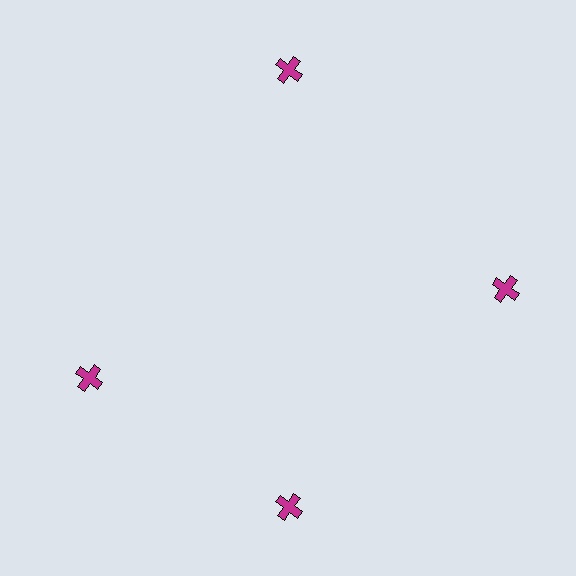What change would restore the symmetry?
The symmetry would be restored by rotating it back into even spacing with its neighbors so that all 4 crosses sit at equal angles and equal distance from the center.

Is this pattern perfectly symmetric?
No. The 4 magenta crosses are arranged in a ring, but one element near the 9 o'clock position is rotated out of alignment along the ring, breaking the 4-fold rotational symmetry.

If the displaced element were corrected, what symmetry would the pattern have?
It would have 4-fold rotational symmetry — the pattern would map onto itself every 90 degrees.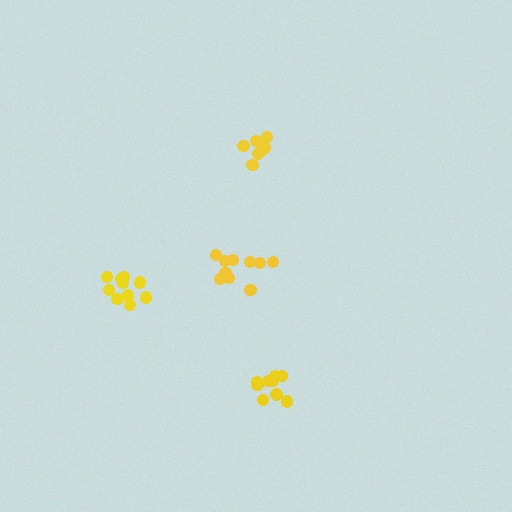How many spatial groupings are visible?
There are 4 spatial groupings.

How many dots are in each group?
Group 1: 10 dots, Group 2: 7 dots, Group 3: 9 dots, Group 4: 10 dots (36 total).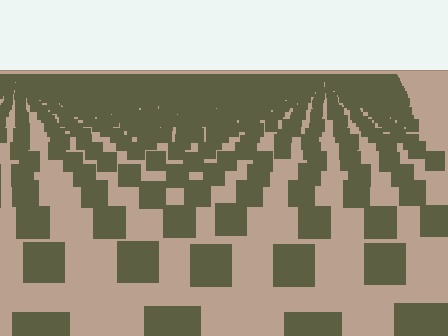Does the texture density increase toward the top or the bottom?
Density increases toward the top.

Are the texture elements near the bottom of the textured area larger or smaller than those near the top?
Larger. Near the bottom, elements are closer to the viewer and appear at a bigger on-screen size.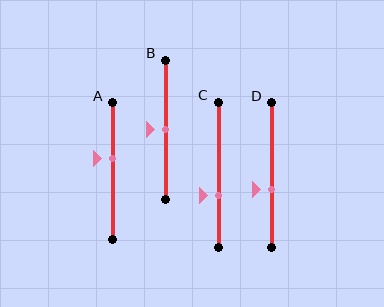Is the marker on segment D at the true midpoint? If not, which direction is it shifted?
No, the marker on segment D is shifted downward by about 10% of the segment length.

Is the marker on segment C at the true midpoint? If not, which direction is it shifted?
No, the marker on segment C is shifted downward by about 15% of the segment length.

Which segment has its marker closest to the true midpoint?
Segment B has its marker closest to the true midpoint.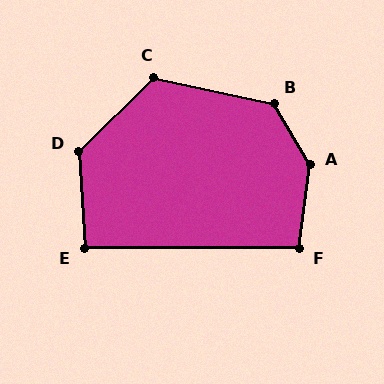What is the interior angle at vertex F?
Approximately 97 degrees (obtuse).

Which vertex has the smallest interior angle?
E, at approximately 94 degrees.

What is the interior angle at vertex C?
Approximately 123 degrees (obtuse).